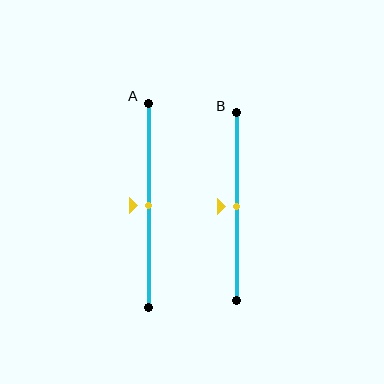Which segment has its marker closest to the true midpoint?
Segment A has its marker closest to the true midpoint.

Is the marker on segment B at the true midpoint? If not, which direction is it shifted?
Yes, the marker on segment B is at the true midpoint.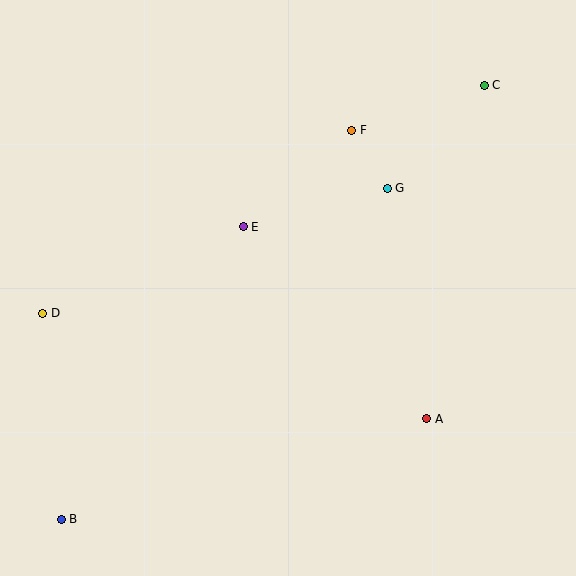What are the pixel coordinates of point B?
Point B is at (61, 519).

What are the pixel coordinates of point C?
Point C is at (484, 85).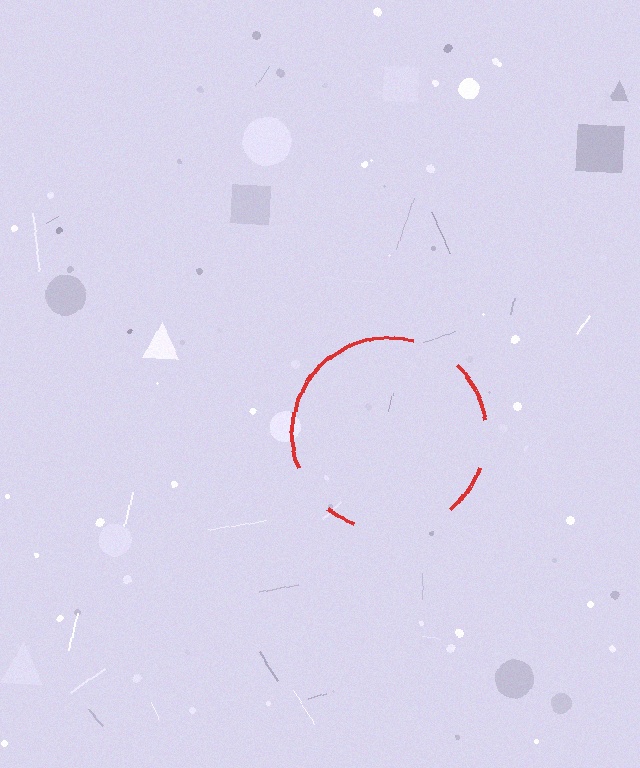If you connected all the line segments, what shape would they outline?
They would outline a circle.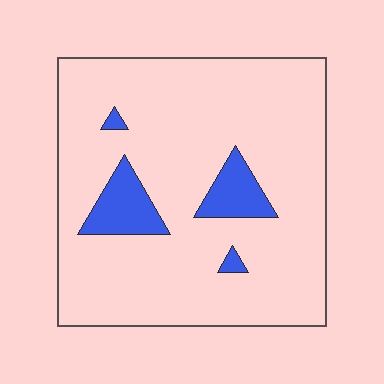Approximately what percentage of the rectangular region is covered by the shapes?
Approximately 10%.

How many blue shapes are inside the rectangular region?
4.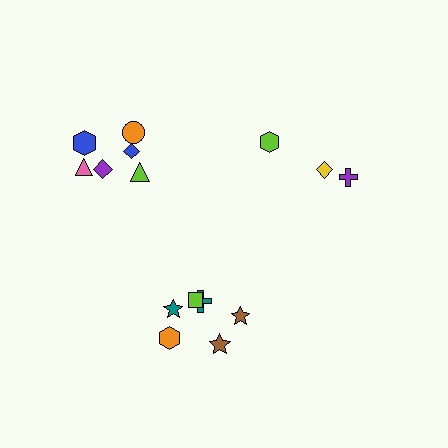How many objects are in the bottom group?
There are 6 objects.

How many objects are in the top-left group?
There are 6 objects.